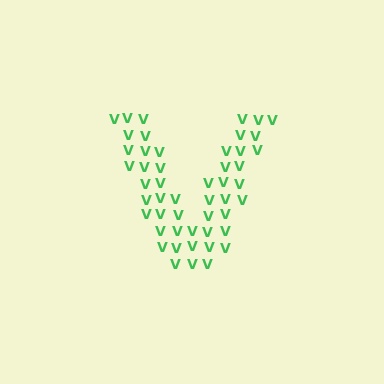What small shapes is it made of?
It is made of small letter V's.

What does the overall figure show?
The overall figure shows the letter V.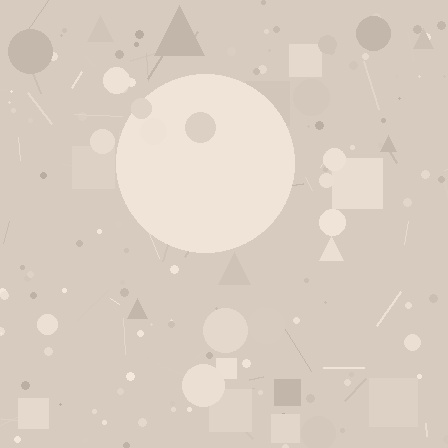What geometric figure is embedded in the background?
A circle is embedded in the background.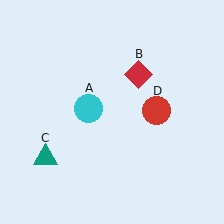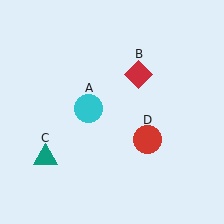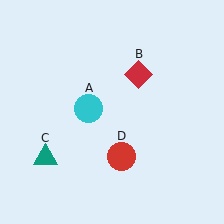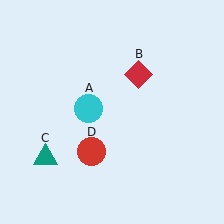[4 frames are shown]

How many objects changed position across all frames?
1 object changed position: red circle (object D).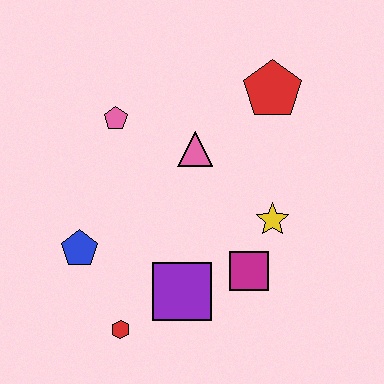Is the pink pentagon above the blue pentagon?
Yes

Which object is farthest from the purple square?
The red pentagon is farthest from the purple square.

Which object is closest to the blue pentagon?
The red hexagon is closest to the blue pentagon.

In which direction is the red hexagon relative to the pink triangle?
The red hexagon is below the pink triangle.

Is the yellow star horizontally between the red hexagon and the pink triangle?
No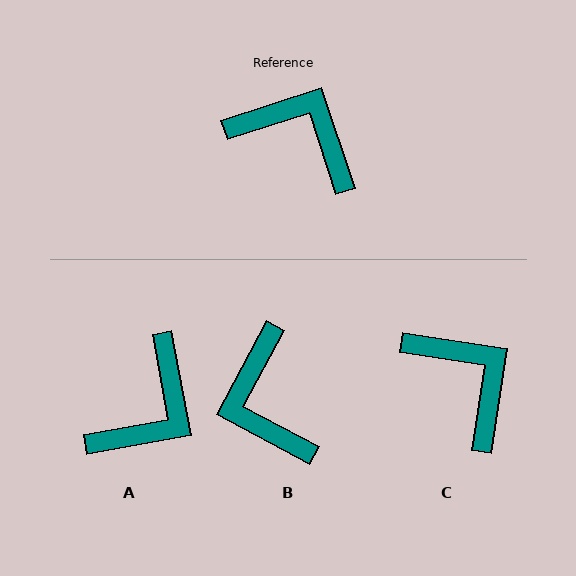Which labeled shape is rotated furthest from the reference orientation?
B, about 134 degrees away.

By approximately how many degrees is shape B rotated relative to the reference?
Approximately 134 degrees counter-clockwise.